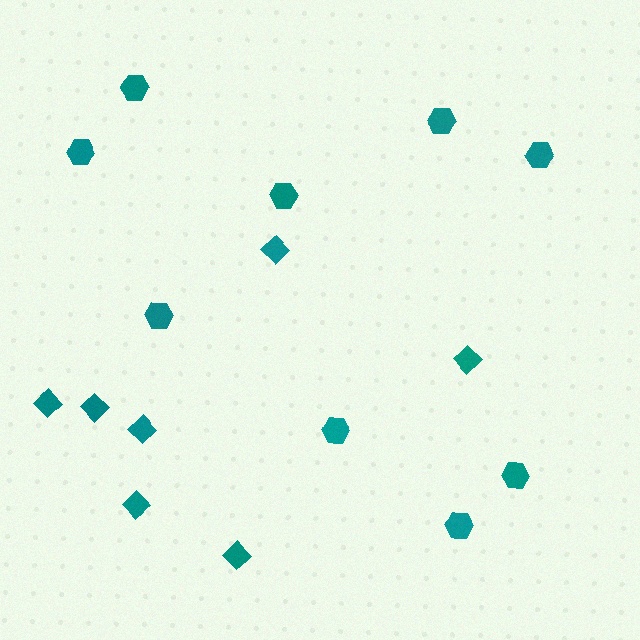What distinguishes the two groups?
There are 2 groups: one group of hexagons (9) and one group of diamonds (7).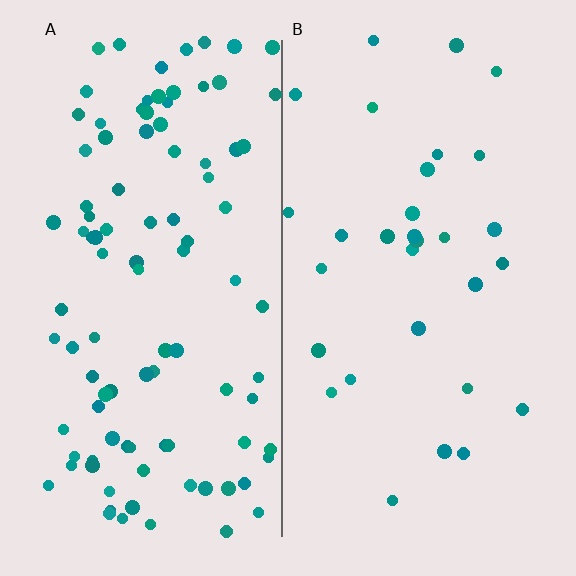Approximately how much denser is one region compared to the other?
Approximately 3.2× — region A over region B.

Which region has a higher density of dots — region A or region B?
A (the left).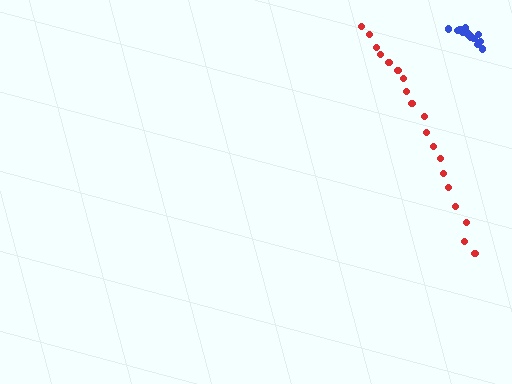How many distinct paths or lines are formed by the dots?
There are 2 distinct paths.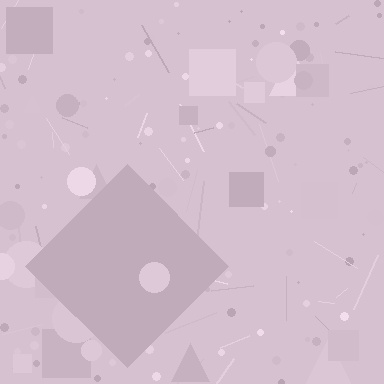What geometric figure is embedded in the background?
A diamond is embedded in the background.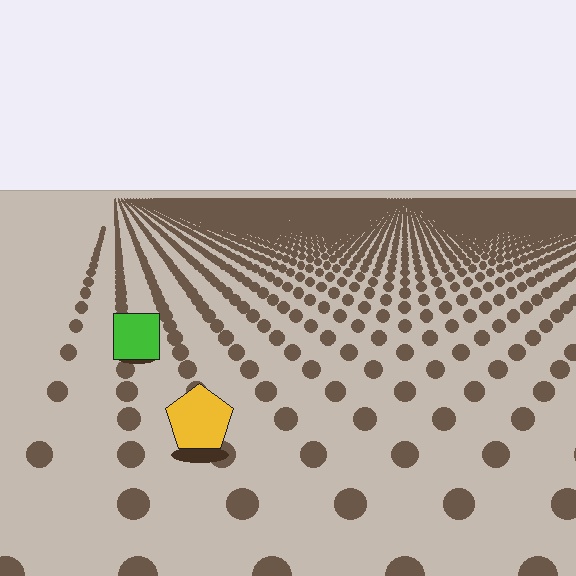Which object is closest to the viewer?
The yellow pentagon is closest. The texture marks near it are larger and more spread out.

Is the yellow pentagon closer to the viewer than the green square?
Yes. The yellow pentagon is closer — you can tell from the texture gradient: the ground texture is coarser near it.